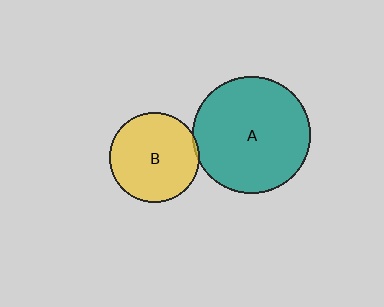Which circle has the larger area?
Circle A (teal).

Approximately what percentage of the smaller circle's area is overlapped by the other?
Approximately 5%.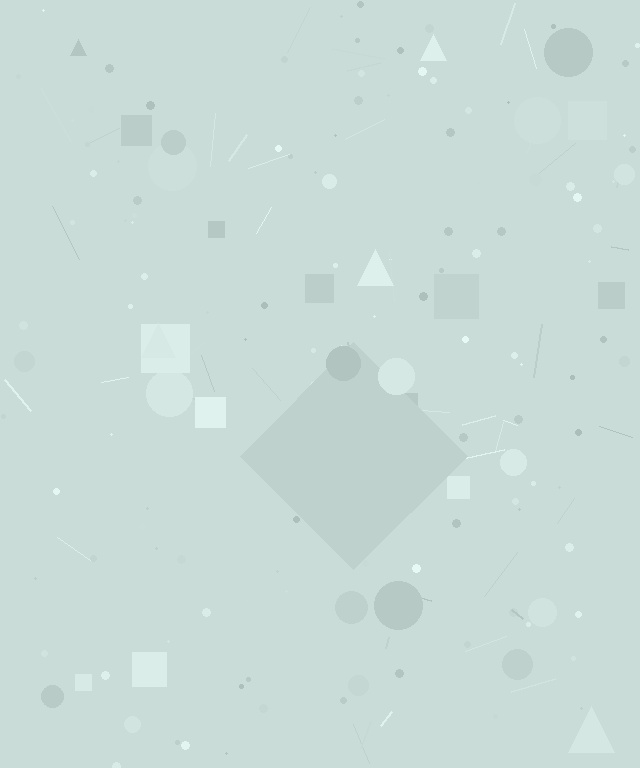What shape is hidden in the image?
A diamond is hidden in the image.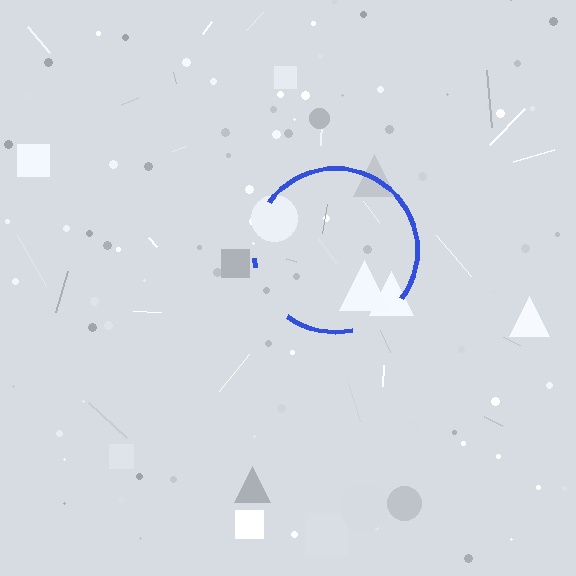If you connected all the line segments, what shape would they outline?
They would outline a circle.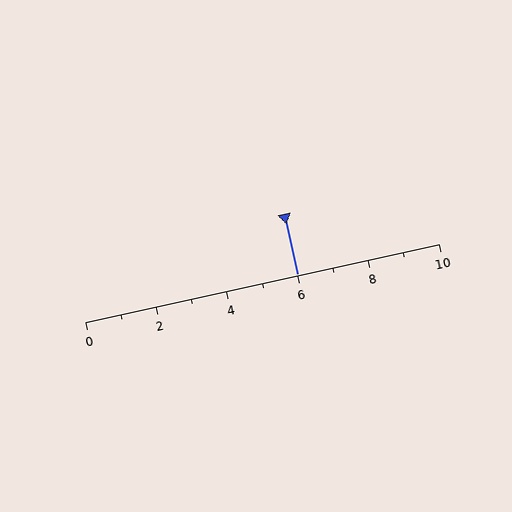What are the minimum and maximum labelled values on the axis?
The axis runs from 0 to 10.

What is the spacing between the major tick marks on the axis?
The major ticks are spaced 2 apart.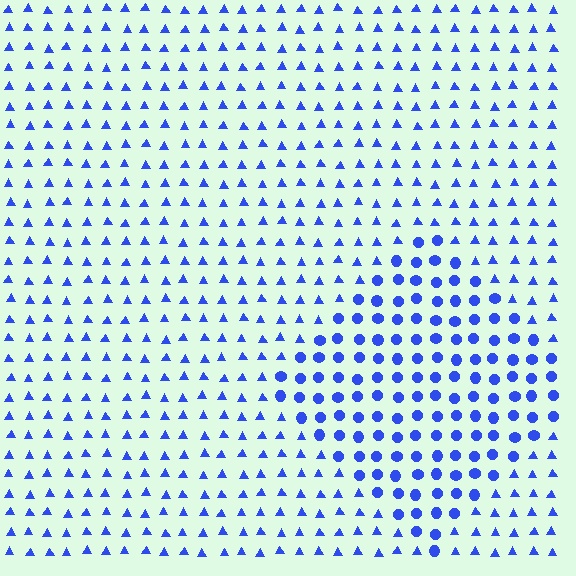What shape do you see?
I see a diamond.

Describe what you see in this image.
The image is filled with small blue elements arranged in a uniform grid. A diamond-shaped region contains circles, while the surrounding area contains triangles. The boundary is defined purely by the change in element shape.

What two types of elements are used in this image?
The image uses circles inside the diamond region and triangles outside it.